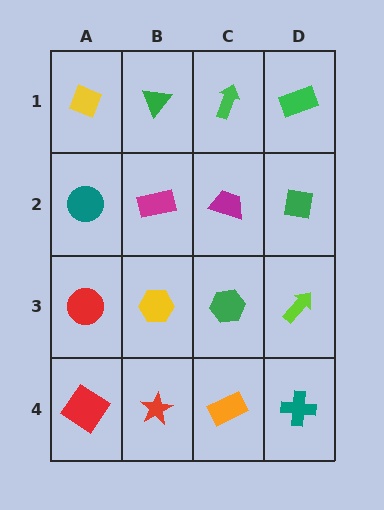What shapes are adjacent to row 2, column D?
A green rectangle (row 1, column D), a lime arrow (row 3, column D), a magenta trapezoid (row 2, column C).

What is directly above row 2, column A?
A yellow diamond.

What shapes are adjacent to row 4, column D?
A lime arrow (row 3, column D), an orange rectangle (row 4, column C).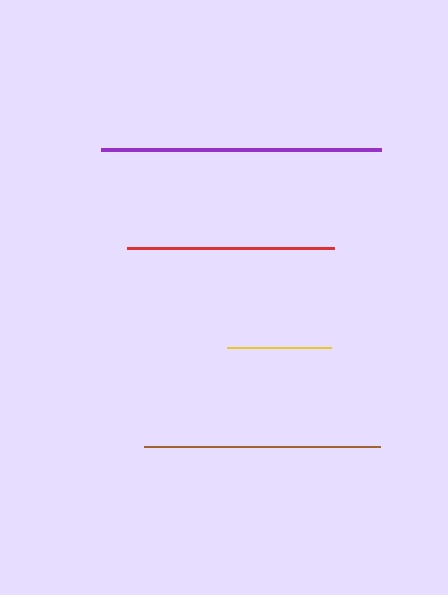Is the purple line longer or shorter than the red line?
The purple line is longer than the red line.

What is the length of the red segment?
The red segment is approximately 208 pixels long.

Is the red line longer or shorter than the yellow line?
The red line is longer than the yellow line.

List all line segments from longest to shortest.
From longest to shortest: purple, brown, red, yellow.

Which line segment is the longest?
The purple line is the longest at approximately 281 pixels.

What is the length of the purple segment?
The purple segment is approximately 281 pixels long.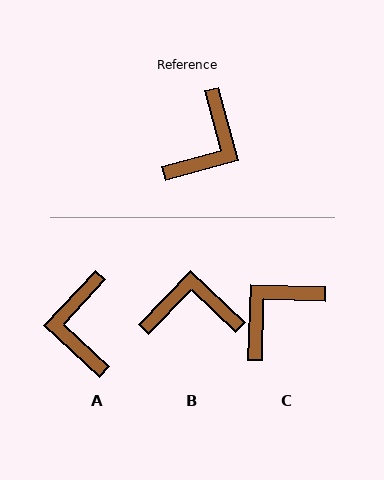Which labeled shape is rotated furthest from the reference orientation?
C, about 163 degrees away.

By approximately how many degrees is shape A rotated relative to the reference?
Approximately 148 degrees clockwise.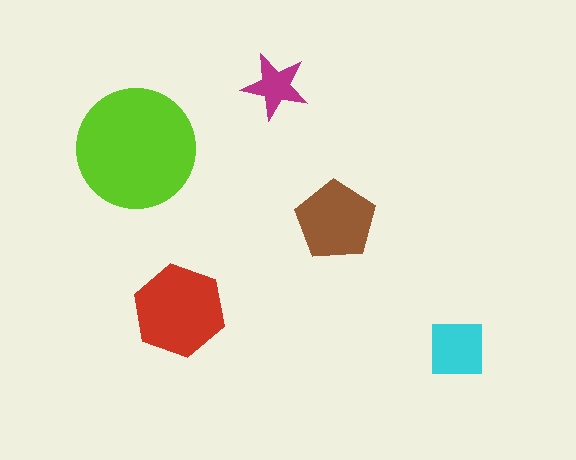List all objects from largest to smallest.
The lime circle, the red hexagon, the brown pentagon, the cyan square, the magenta star.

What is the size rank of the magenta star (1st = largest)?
5th.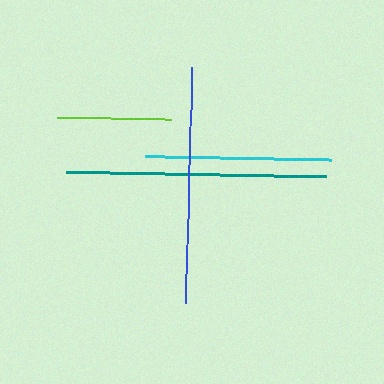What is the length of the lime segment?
The lime segment is approximately 115 pixels long.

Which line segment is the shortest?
The lime line is the shortest at approximately 115 pixels.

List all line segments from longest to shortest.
From longest to shortest: teal, blue, cyan, lime.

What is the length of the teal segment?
The teal segment is approximately 260 pixels long.